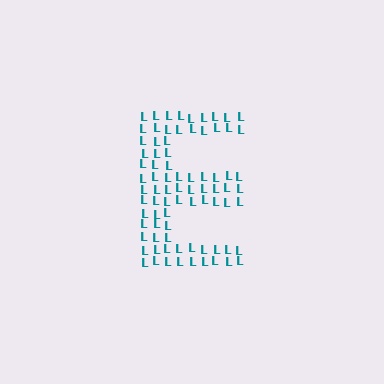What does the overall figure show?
The overall figure shows the letter E.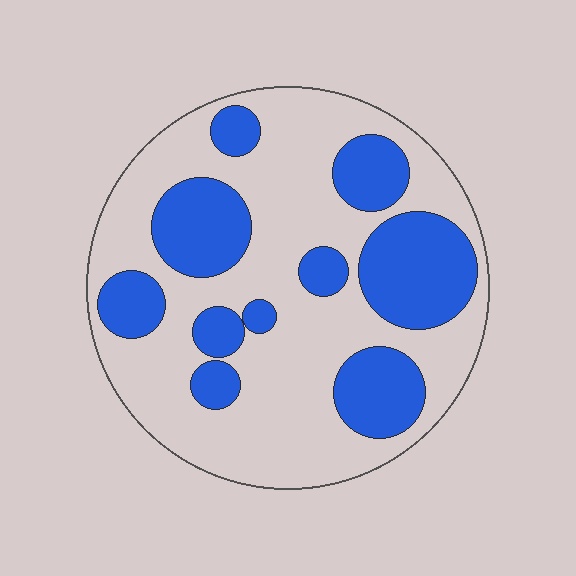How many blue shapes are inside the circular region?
10.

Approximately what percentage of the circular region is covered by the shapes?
Approximately 35%.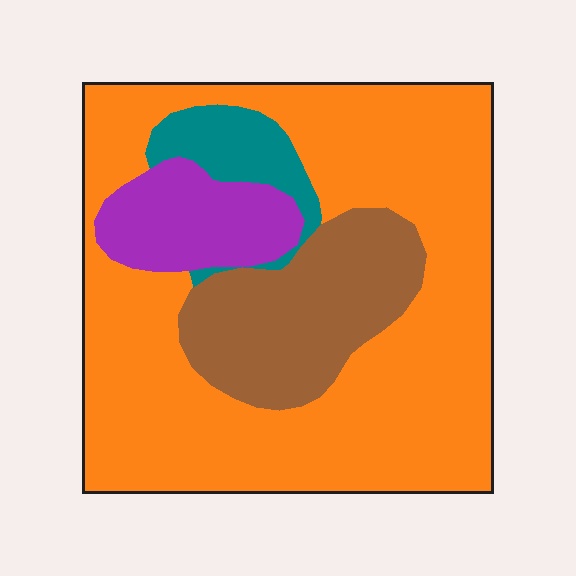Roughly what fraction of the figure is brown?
Brown covers about 20% of the figure.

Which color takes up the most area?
Orange, at roughly 65%.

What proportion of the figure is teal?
Teal covers around 5% of the figure.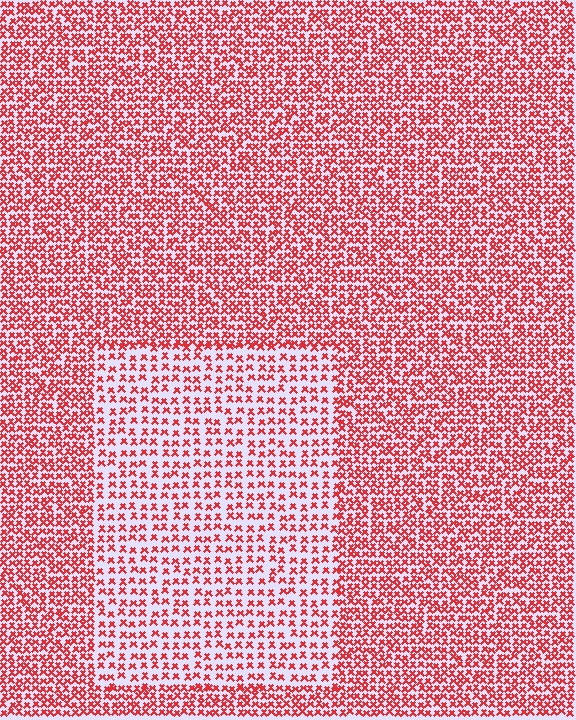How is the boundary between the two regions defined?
The boundary is defined by a change in element density (approximately 1.8x ratio). All elements are the same color, size, and shape.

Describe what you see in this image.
The image contains small red elements arranged at two different densities. A rectangle-shaped region is visible where the elements are less densely packed than the surrounding area.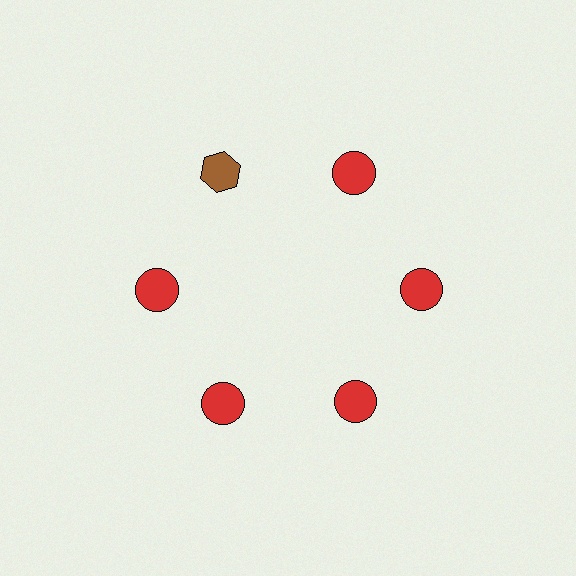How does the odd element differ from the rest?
It differs in both color (brown instead of red) and shape (hexagon instead of circle).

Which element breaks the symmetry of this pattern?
The brown hexagon at roughly the 11 o'clock position breaks the symmetry. All other shapes are red circles.